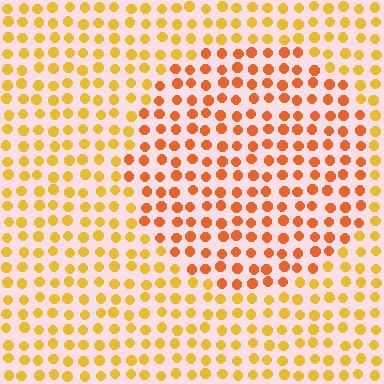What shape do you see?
I see a circle.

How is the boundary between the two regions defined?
The boundary is defined purely by a slight shift in hue (about 28 degrees). Spacing, size, and orientation are identical on both sides.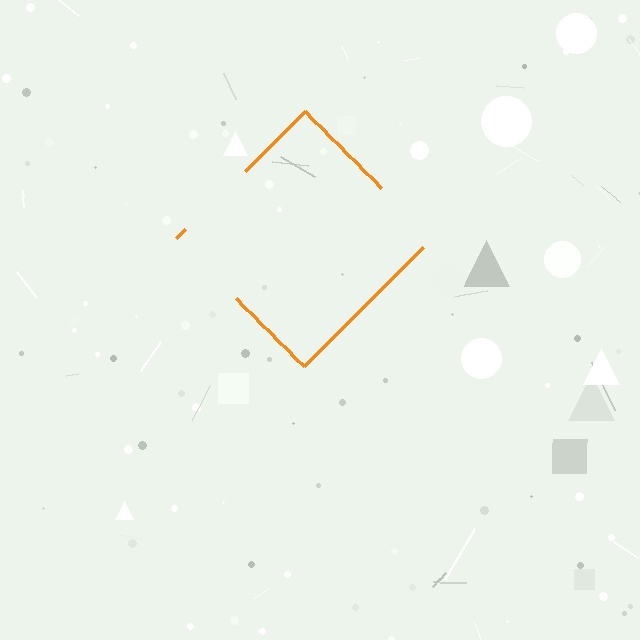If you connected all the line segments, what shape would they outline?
They would outline a diamond.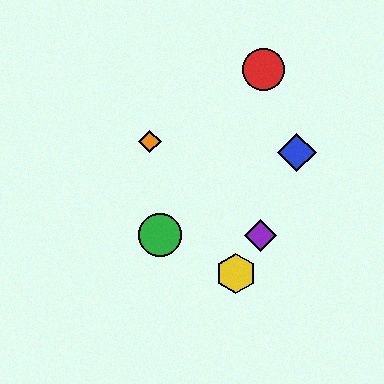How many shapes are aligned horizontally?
2 shapes (the green circle, the purple diamond) are aligned horizontally.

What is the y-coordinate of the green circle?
The green circle is at y≈235.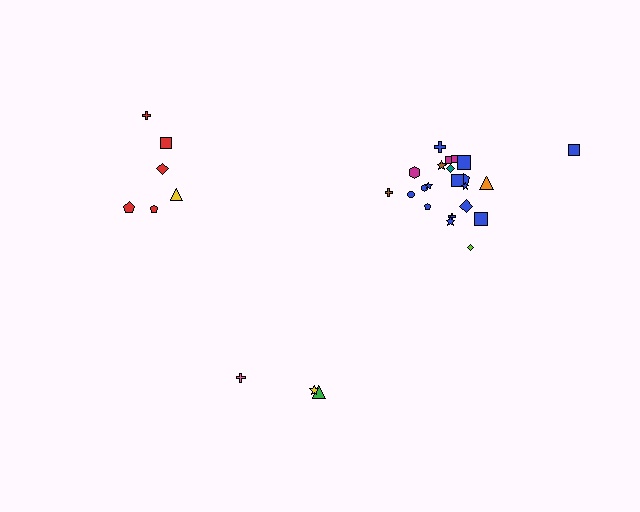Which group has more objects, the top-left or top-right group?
The top-right group.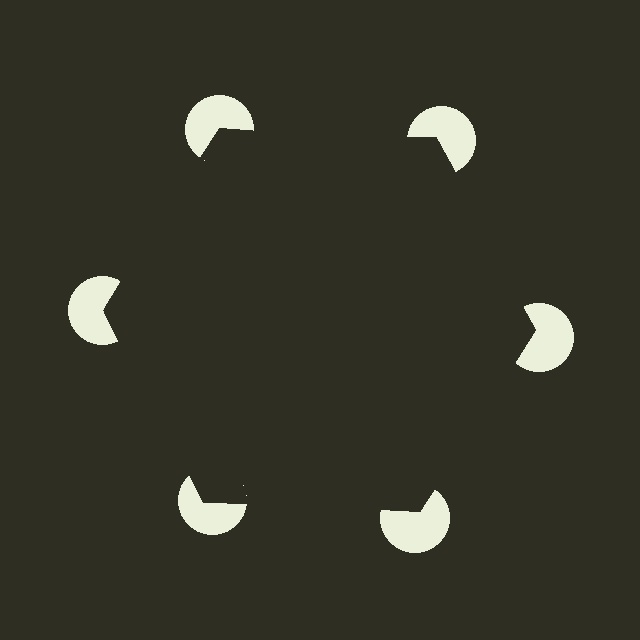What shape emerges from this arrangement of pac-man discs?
An illusory hexagon — its edges are inferred from the aligned wedge cuts in the pac-man discs, not physically drawn.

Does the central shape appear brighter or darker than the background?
It typically appears slightly darker than the background, even though no actual brightness change is drawn.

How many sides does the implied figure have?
6 sides.